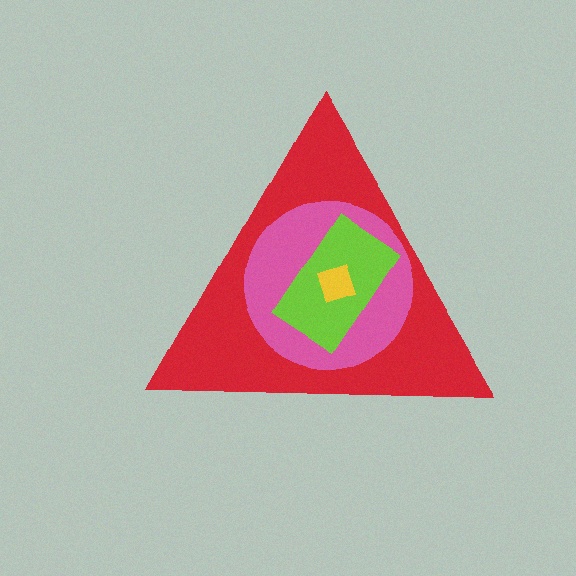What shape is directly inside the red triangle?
The pink circle.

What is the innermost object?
The yellow square.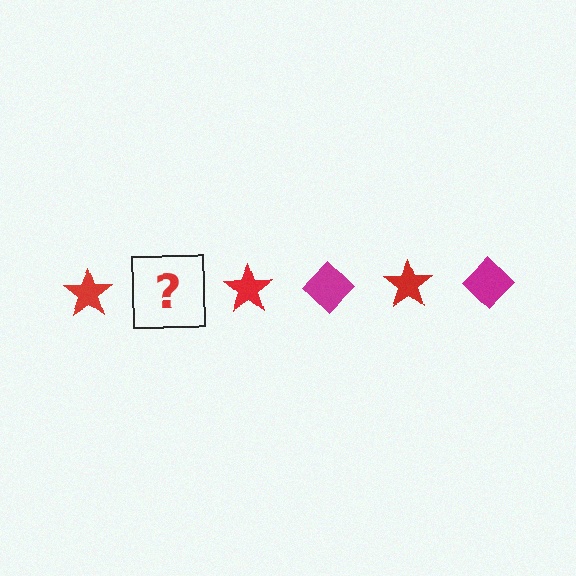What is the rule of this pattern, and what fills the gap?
The rule is that the pattern alternates between red star and magenta diamond. The gap should be filled with a magenta diamond.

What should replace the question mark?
The question mark should be replaced with a magenta diamond.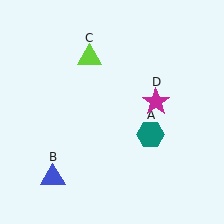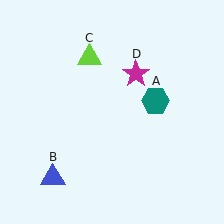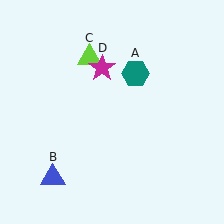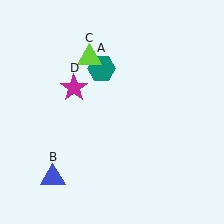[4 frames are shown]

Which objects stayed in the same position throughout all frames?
Blue triangle (object B) and lime triangle (object C) remained stationary.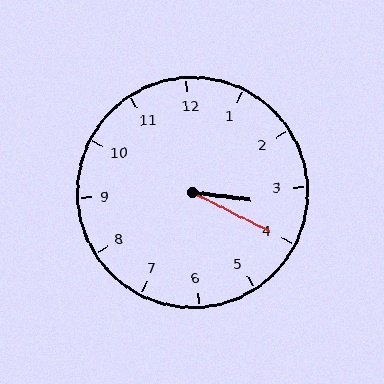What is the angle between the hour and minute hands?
Approximately 20 degrees.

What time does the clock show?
3:20.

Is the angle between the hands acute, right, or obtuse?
It is acute.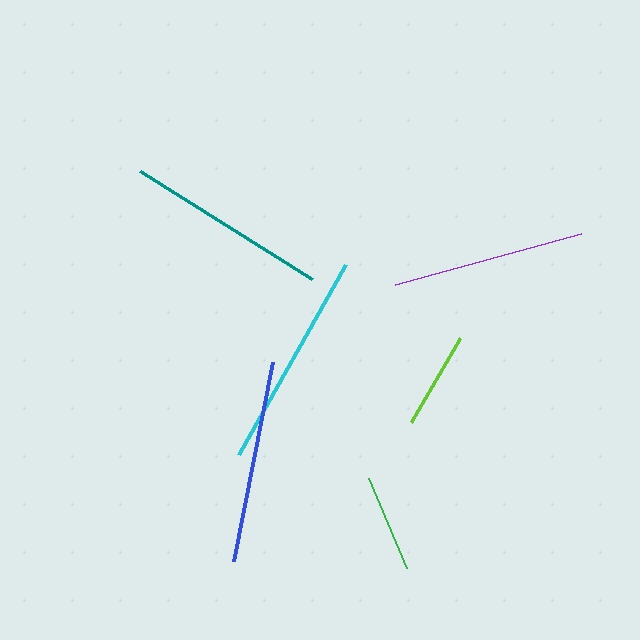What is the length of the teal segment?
The teal segment is approximately 203 pixels long.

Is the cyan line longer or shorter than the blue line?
The cyan line is longer than the blue line.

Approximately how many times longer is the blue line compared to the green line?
The blue line is approximately 2.1 times the length of the green line.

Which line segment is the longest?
The cyan line is the longest at approximately 219 pixels.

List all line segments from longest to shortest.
From longest to shortest: cyan, teal, blue, purple, green, lime.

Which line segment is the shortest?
The lime line is the shortest at approximately 96 pixels.